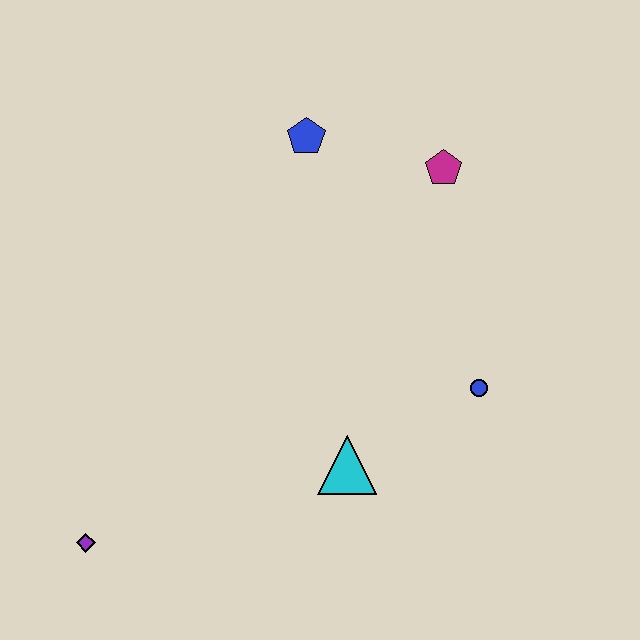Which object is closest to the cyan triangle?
The blue circle is closest to the cyan triangle.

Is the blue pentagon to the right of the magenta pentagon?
No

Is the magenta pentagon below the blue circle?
No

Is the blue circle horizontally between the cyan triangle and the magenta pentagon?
No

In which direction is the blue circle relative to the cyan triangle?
The blue circle is to the right of the cyan triangle.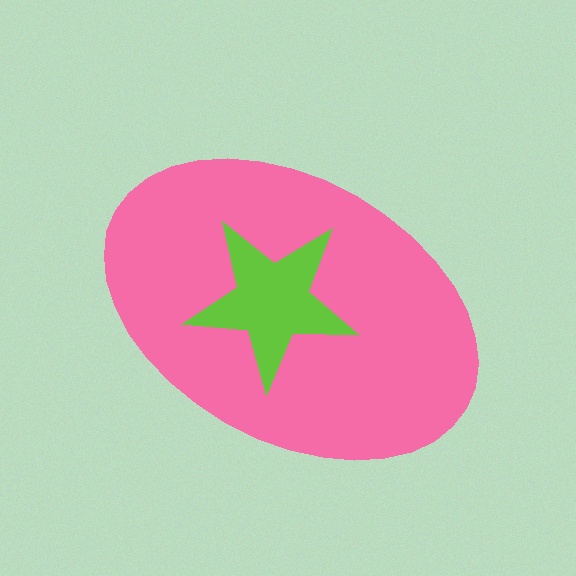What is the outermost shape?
The pink ellipse.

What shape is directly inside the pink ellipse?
The lime star.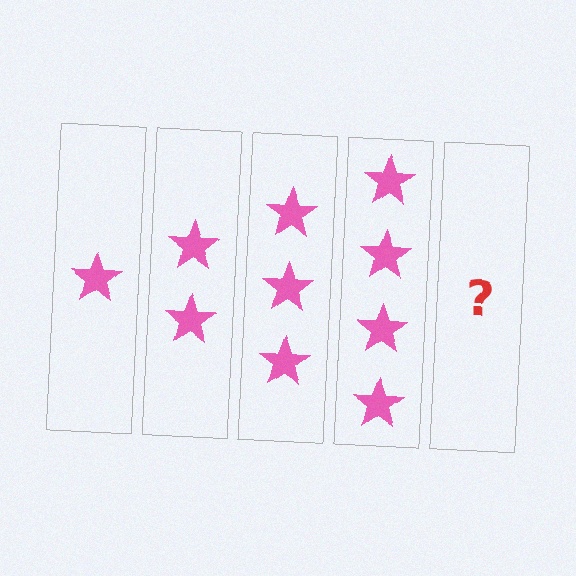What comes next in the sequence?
The next element should be 5 stars.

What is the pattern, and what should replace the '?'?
The pattern is that each step adds one more star. The '?' should be 5 stars.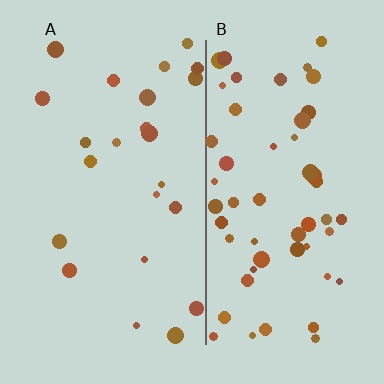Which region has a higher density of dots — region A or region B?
B (the right).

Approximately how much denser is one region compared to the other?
Approximately 2.4× — region B over region A.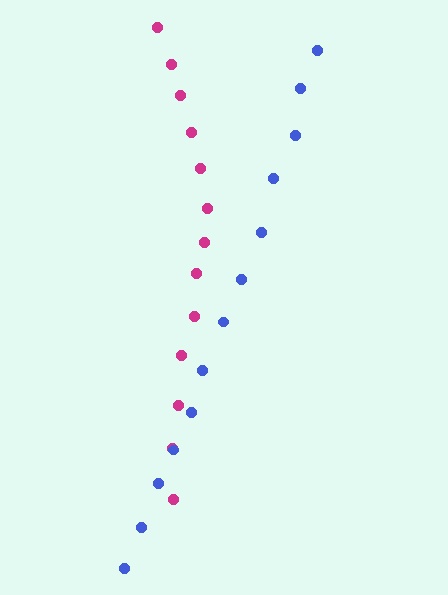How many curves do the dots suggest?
There are 2 distinct paths.